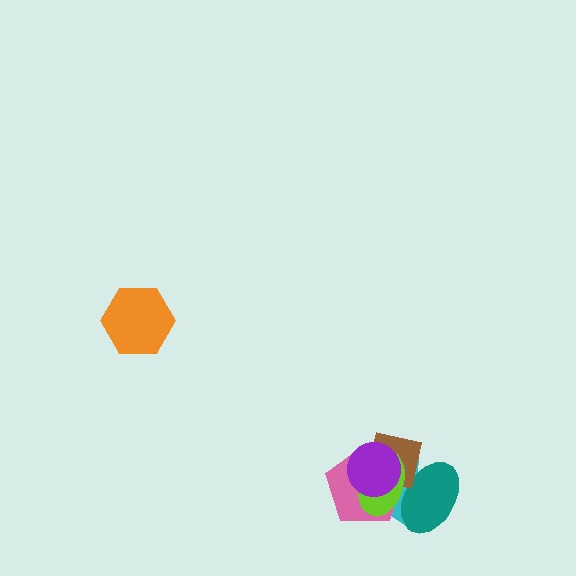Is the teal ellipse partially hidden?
Yes, it is partially covered by another shape.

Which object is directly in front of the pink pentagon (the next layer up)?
The brown square is directly in front of the pink pentagon.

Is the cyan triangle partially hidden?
Yes, it is partially covered by another shape.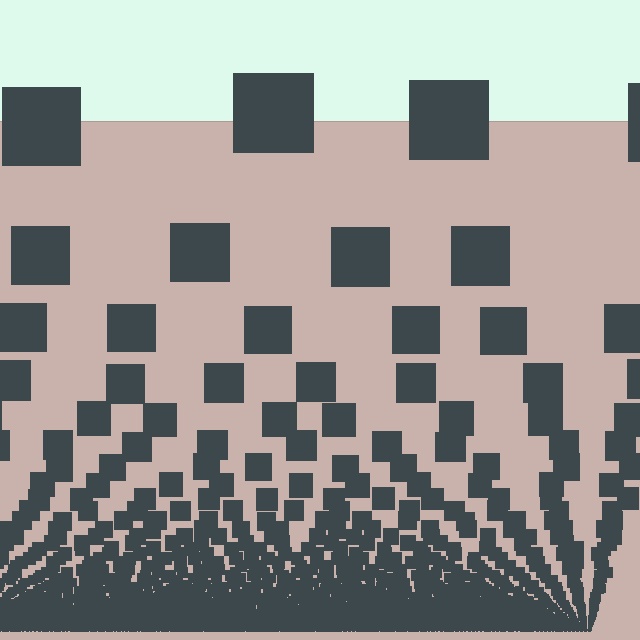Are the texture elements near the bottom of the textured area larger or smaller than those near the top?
Smaller. The gradient is inverted — elements near the bottom are smaller and denser.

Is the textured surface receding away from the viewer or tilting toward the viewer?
The surface appears to tilt toward the viewer. Texture elements get larger and sparser toward the top.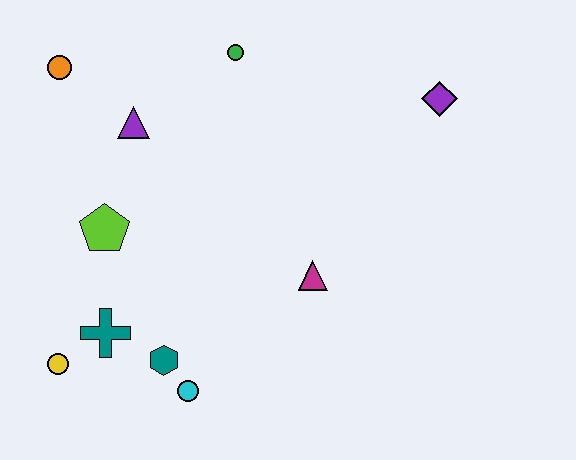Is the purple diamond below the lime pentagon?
No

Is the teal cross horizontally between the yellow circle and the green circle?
Yes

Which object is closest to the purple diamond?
The green circle is closest to the purple diamond.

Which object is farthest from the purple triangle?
The purple diamond is farthest from the purple triangle.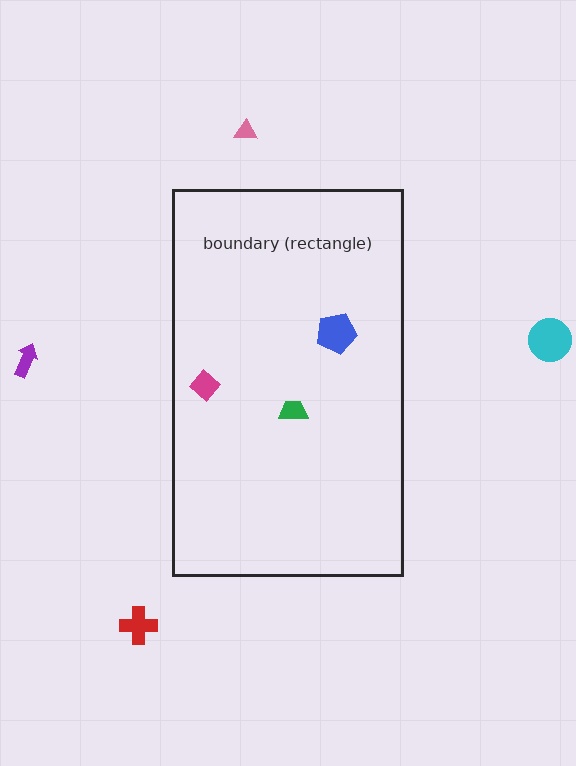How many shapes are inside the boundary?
3 inside, 4 outside.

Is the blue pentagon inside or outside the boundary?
Inside.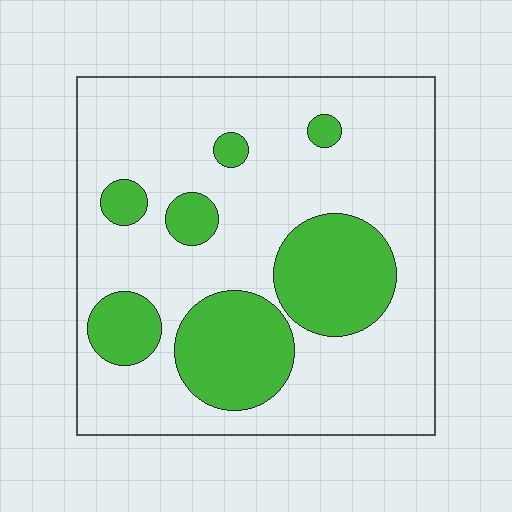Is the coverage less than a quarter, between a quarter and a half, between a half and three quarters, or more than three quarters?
Between a quarter and a half.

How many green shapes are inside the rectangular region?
7.